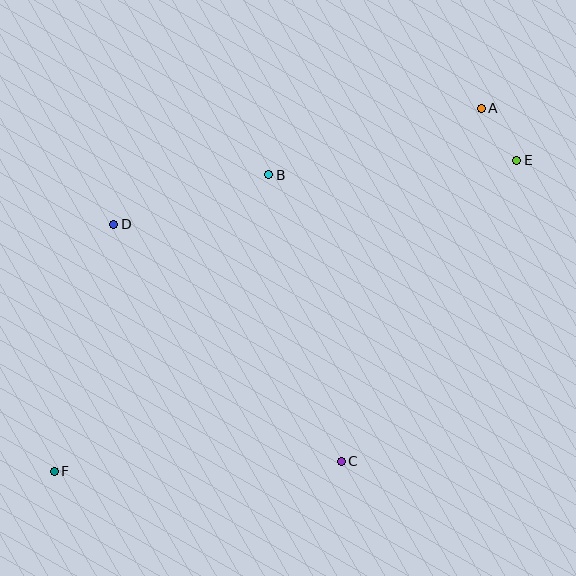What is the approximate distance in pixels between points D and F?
The distance between D and F is approximately 254 pixels.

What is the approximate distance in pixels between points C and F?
The distance between C and F is approximately 287 pixels.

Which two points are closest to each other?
Points A and E are closest to each other.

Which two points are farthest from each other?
Points A and F are farthest from each other.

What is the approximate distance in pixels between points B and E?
The distance between B and E is approximately 248 pixels.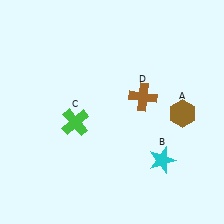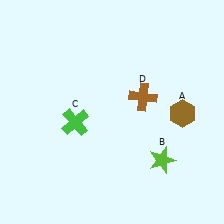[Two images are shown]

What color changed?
The star (B) changed from cyan in Image 1 to lime in Image 2.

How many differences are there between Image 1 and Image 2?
There is 1 difference between the two images.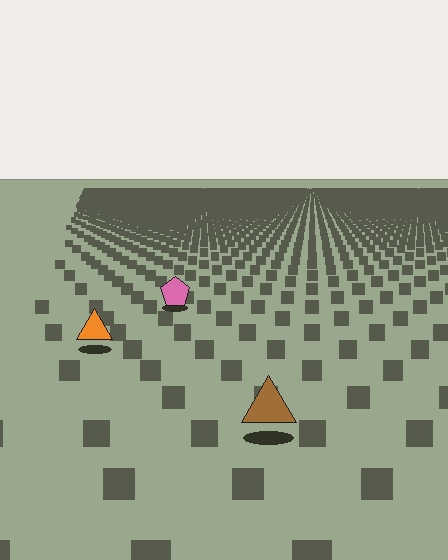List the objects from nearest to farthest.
From nearest to farthest: the brown triangle, the orange triangle, the pink pentagon.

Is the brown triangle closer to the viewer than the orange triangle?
Yes. The brown triangle is closer — you can tell from the texture gradient: the ground texture is coarser near it.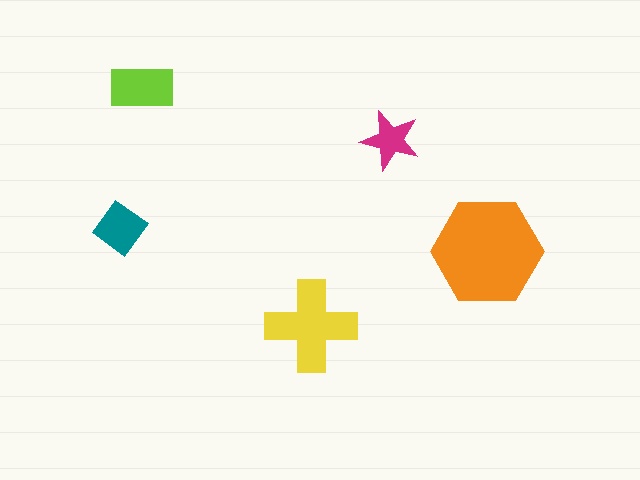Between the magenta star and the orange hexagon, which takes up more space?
The orange hexagon.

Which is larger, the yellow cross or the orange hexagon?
The orange hexagon.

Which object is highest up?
The lime rectangle is topmost.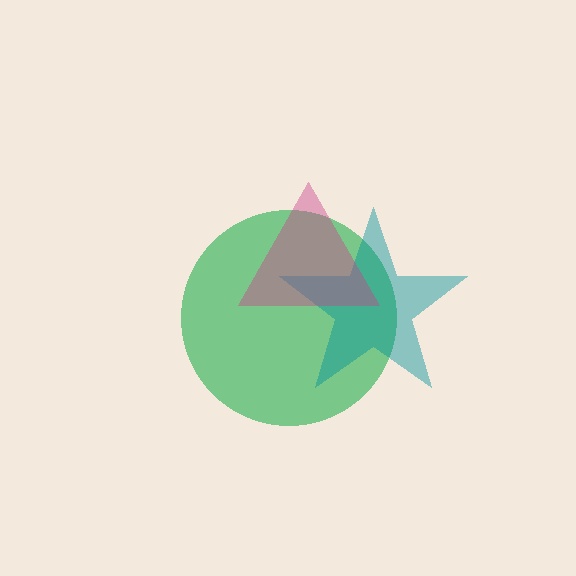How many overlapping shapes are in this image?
There are 3 overlapping shapes in the image.